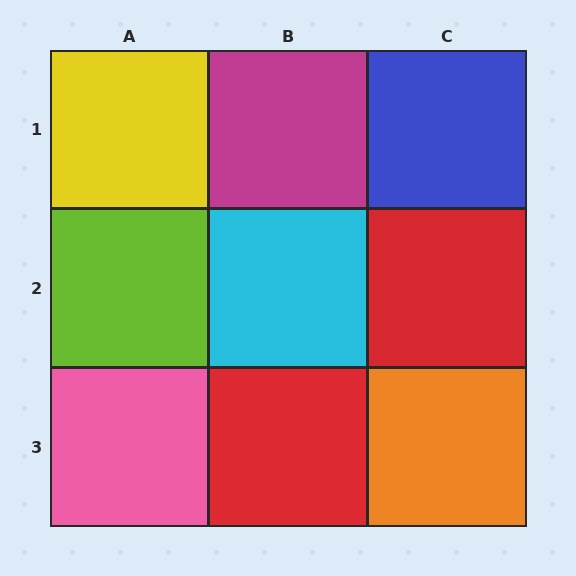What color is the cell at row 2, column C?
Red.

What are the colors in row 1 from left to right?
Yellow, magenta, blue.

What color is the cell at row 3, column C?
Orange.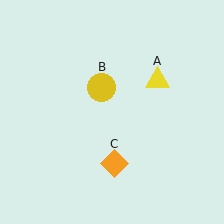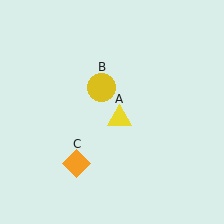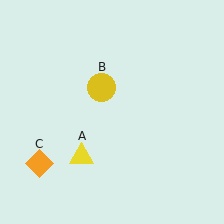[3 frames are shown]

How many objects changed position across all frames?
2 objects changed position: yellow triangle (object A), orange diamond (object C).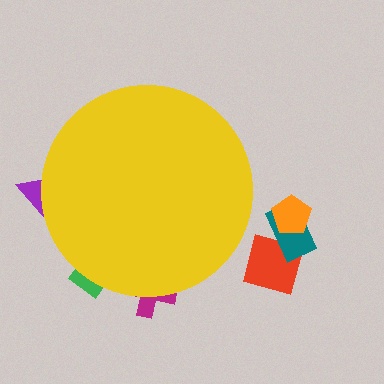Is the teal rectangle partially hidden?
No, the teal rectangle is fully visible.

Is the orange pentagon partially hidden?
No, the orange pentagon is fully visible.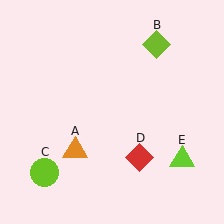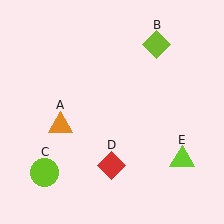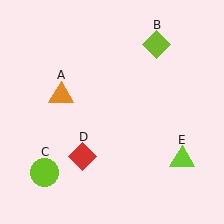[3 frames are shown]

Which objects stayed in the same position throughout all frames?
Lime diamond (object B) and lime circle (object C) and lime triangle (object E) remained stationary.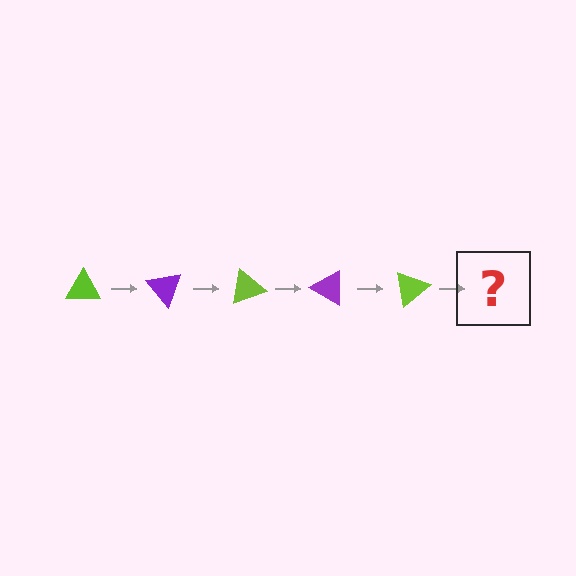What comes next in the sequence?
The next element should be a purple triangle, rotated 250 degrees from the start.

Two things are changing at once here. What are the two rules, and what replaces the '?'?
The two rules are that it rotates 50 degrees each step and the color cycles through lime and purple. The '?' should be a purple triangle, rotated 250 degrees from the start.